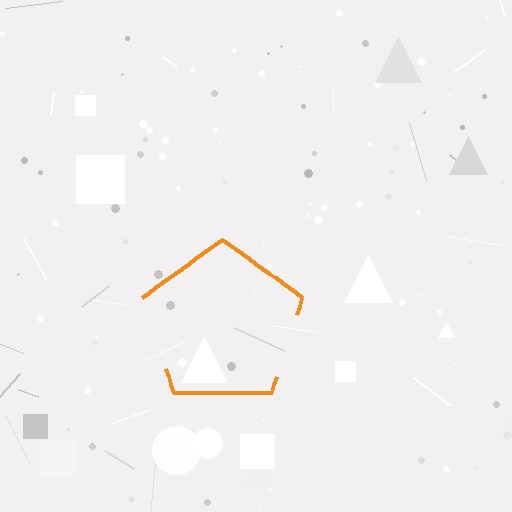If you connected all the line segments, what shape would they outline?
They would outline a pentagon.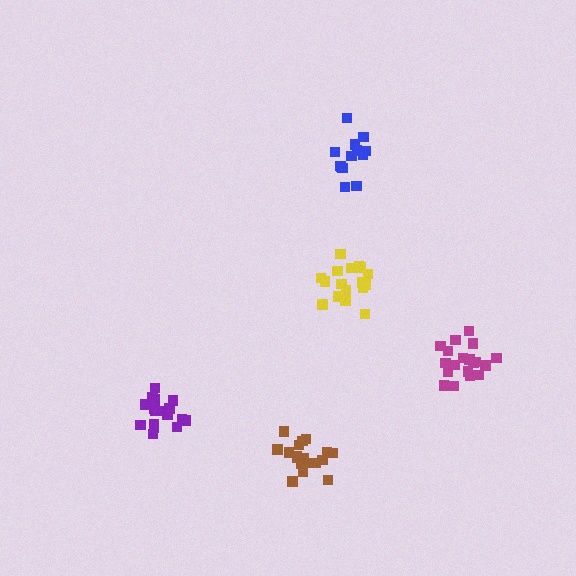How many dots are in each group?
Group 1: 18 dots, Group 2: 13 dots, Group 3: 19 dots, Group 4: 19 dots, Group 5: 17 dots (86 total).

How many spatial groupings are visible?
There are 5 spatial groupings.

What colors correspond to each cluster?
The clusters are colored: brown, blue, purple, magenta, yellow.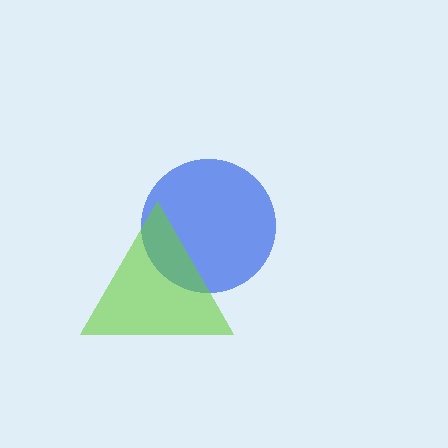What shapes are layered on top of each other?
The layered shapes are: a blue circle, a lime triangle.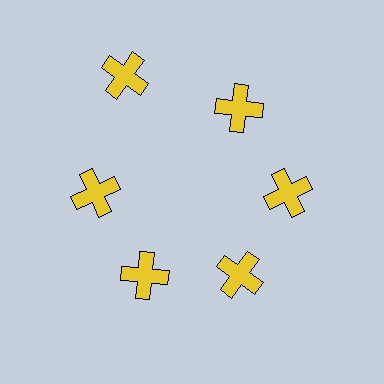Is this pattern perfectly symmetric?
No. The 6 yellow crosses are arranged in a ring, but one element near the 11 o'clock position is pushed outward from the center, breaking the 6-fold rotational symmetry.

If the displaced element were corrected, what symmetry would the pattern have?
It would have 6-fold rotational symmetry — the pattern would map onto itself every 60 degrees.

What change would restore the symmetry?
The symmetry would be restored by moving it inward, back onto the ring so that all 6 crosses sit at equal angles and equal distance from the center.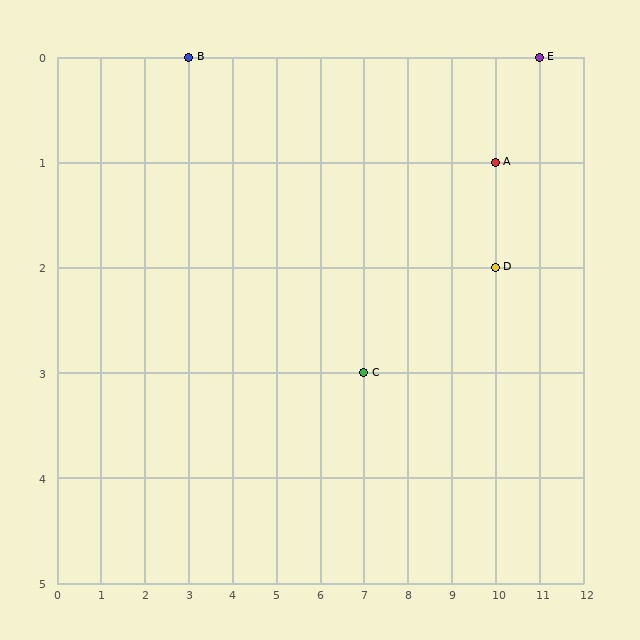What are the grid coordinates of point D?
Point D is at grid coordinates (10, 2).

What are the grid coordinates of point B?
Point B is at grid coordinates (3, 0).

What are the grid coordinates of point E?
Point E is at grid coordinates (11, 0).